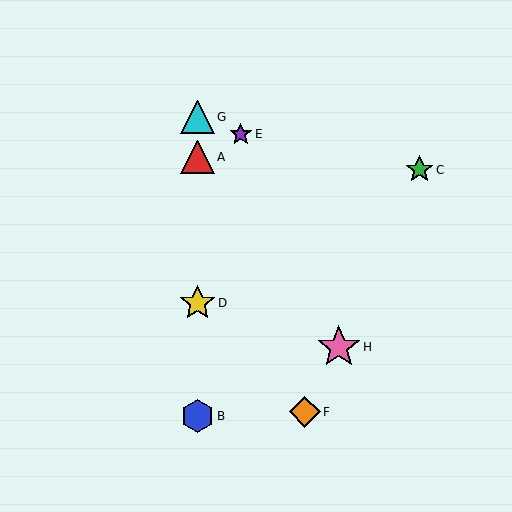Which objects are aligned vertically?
Objects A, B, D, G are aligned vertically.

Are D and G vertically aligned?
Yes, both are at x≈198.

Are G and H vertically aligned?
No, G is at x≈198 and H is at x≈339.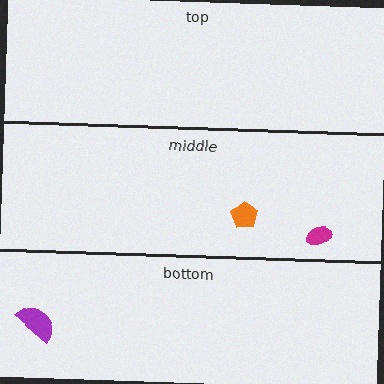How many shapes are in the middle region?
2.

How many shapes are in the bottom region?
1.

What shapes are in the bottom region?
The purple semicircle.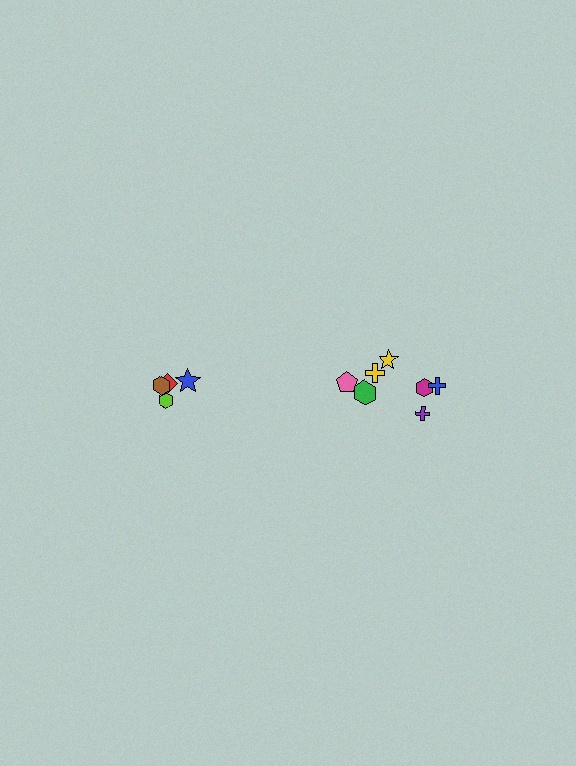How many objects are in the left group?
There are 4 objects.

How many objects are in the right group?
There are 7 objects.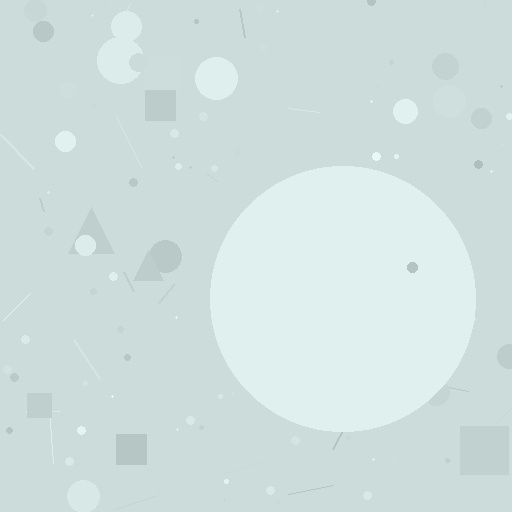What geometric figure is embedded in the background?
A circle is embedded in the background.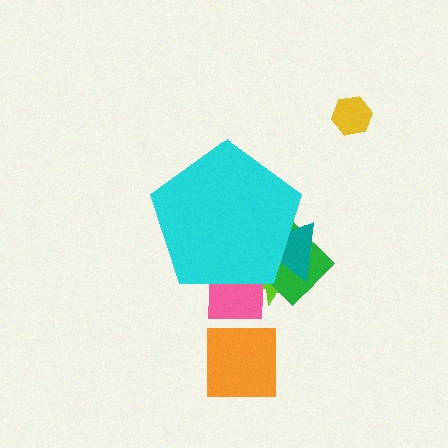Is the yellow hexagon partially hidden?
No, the yellow hexagon is fully visible.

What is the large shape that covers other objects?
A cyan pentagon.